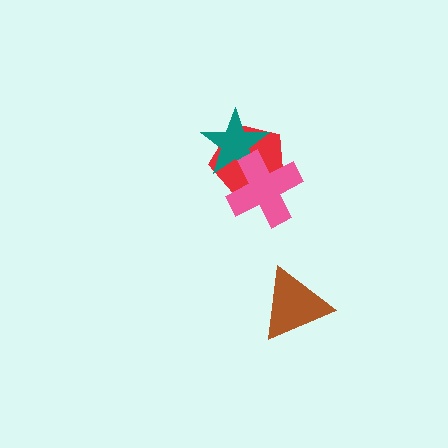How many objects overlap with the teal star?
2 objects overlap with the teal star.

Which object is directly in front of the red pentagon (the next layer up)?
The teal star is directly in front of the red pentagon.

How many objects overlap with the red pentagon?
2 objects overlap with the red pentagon.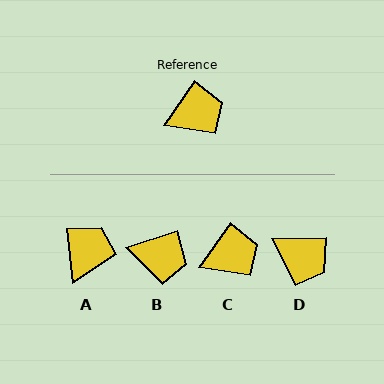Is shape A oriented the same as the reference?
No, it is off by about 42 degrees.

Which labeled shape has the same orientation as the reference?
C.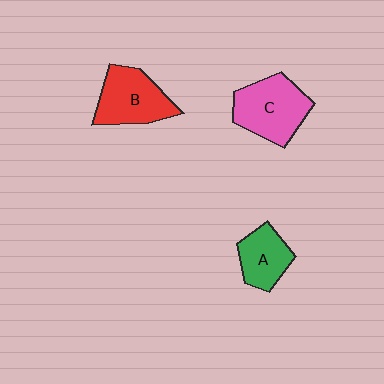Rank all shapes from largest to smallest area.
From largest to smallest: C (pink), B (red), A (green).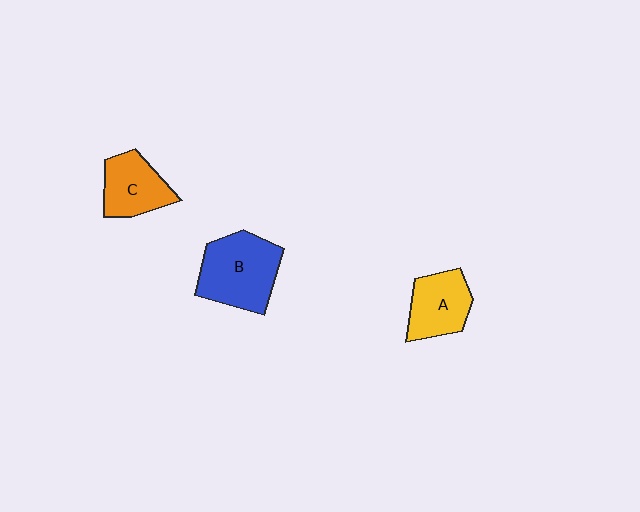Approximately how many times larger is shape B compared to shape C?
Approximately 1.5 times.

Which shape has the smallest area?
Shape C (orange).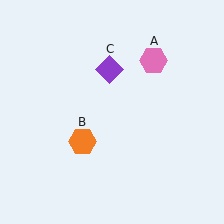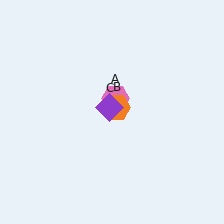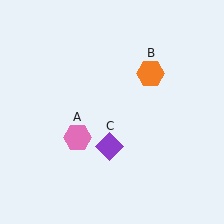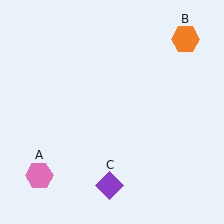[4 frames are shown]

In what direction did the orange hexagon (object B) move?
The orange hexagon (object B) moved up and to the right.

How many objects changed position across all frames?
3 objects changed position: pink hexagon (object A), orange hexagon (object B), purple diamond (object C).